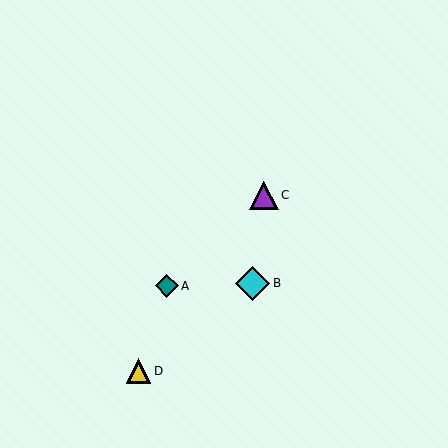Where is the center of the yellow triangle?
The center of the yellow triangle is at (139, 371).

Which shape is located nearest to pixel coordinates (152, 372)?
The yellow triangle (labeled D) at (139, 371) is nearest to that location.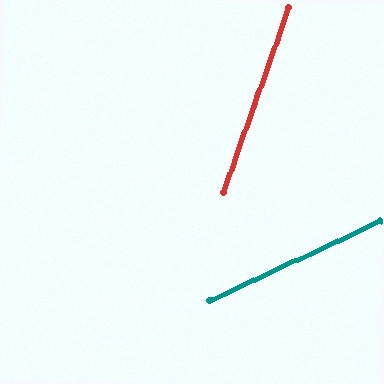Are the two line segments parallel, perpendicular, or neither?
Neither parallel nor perpendicular — they differ by about 46°.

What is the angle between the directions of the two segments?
Approximately 46 degrees.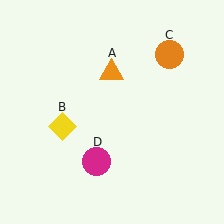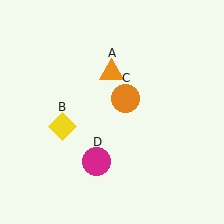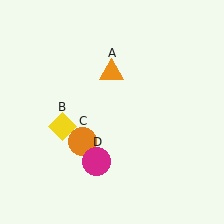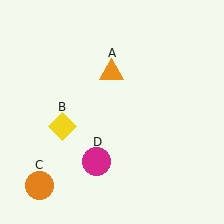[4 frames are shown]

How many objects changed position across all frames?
1 object changed position: orange circle (object C).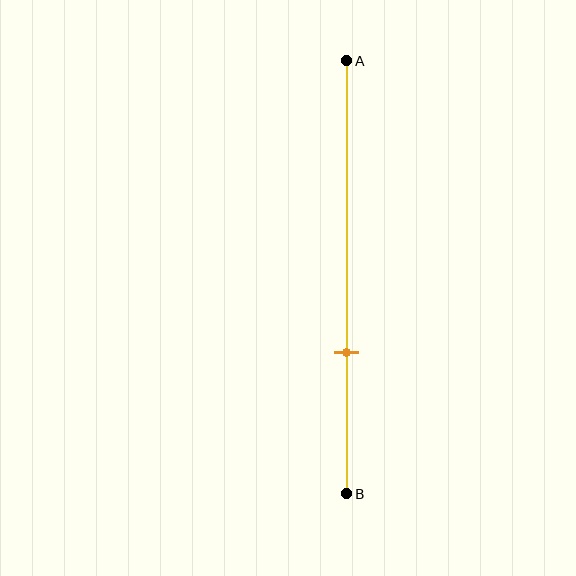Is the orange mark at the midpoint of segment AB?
No, the mark is at about 70% from A, not at the 50% midpoint.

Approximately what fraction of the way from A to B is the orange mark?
The orange mark is approximately 70% of the way from A to B.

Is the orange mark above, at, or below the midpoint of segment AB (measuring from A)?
The orange mark is below the midpoint of segment AB.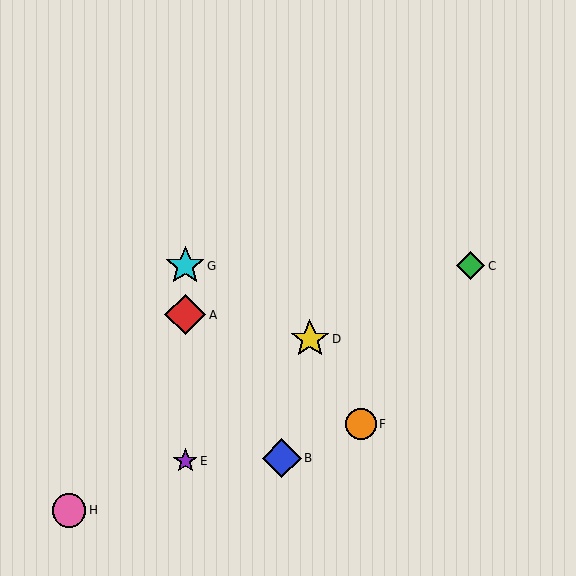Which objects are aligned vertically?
Objects A, E, G are aligned vertically.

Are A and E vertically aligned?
Yes, both are at x≈185.